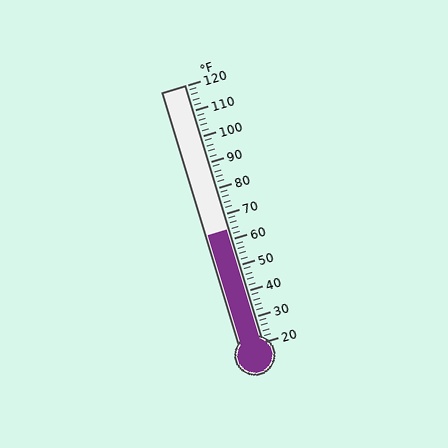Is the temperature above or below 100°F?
The temperature is below 100°F.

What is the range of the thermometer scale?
The thermometer scale ranges from 20°F to 120°F.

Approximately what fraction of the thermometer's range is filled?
The thermometer is filled to approximately 45% of its range.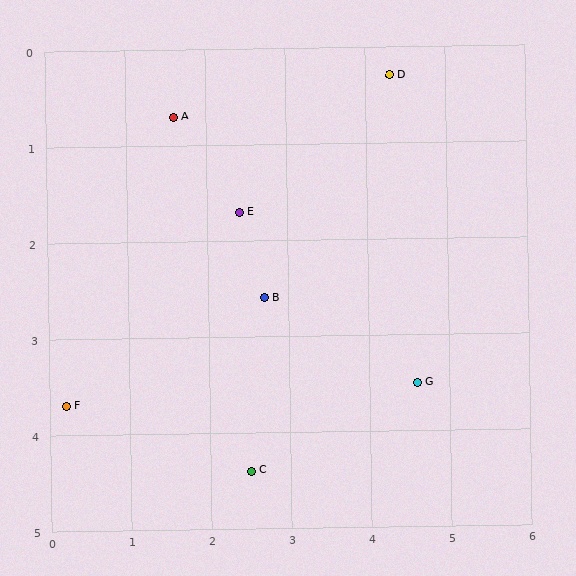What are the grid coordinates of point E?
Point E is at approximately (2.4, 1.7).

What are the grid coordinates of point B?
Point B is at approximately (2.7, 2.6).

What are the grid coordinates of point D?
Point D is at approximately (4.3, 0.3).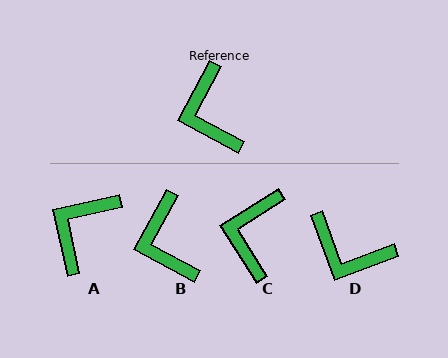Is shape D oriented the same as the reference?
No, it is off by about 49 degrees.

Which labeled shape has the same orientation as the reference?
B.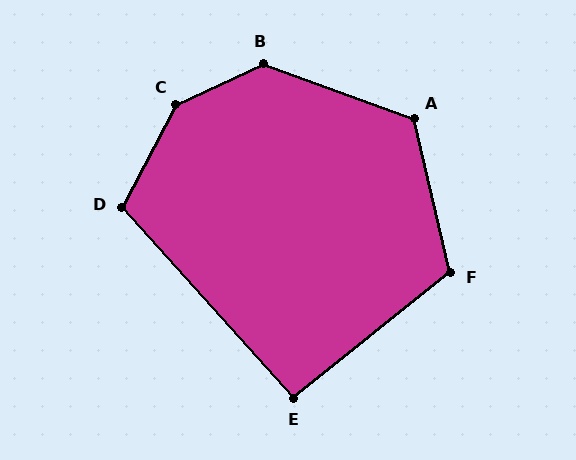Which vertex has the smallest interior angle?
E, at approximately 94 degrees.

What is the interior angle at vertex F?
Approximately 115 degrees (obtuse).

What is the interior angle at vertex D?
Approximately 110 degrees (obtuse).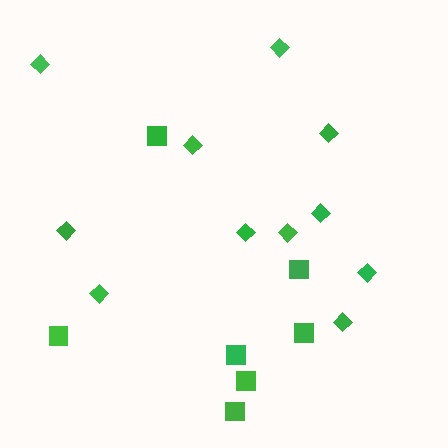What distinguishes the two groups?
There are 2 groups: one group of diamonds (11) and one group of squares (7).